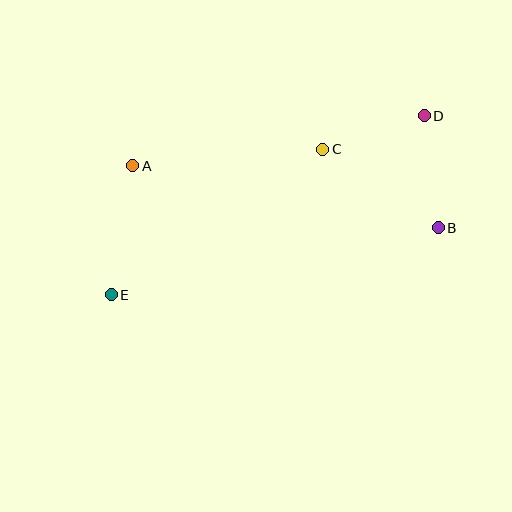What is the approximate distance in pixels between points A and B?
The distance between A and B is approximately 312 pixels.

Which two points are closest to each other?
Points C and D are closest to each other.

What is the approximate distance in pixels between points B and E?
The distance between B and E is approximately 334 pixels.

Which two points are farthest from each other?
Points D and E are farthest from each other.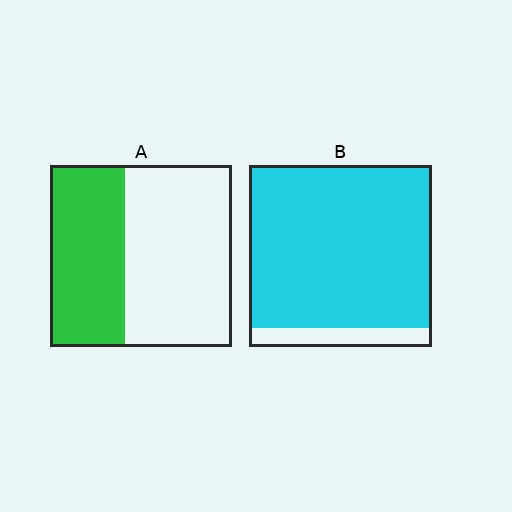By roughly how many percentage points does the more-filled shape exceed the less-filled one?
By roughly 50 percentage points (B over A).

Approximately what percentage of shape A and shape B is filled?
A is approximately 40% and B is approximately 90%.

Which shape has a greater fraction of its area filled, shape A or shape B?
Shape B.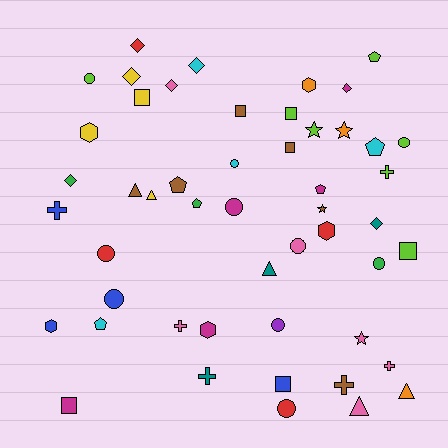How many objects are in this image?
There are 50 objects.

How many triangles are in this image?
There are 5 triangles.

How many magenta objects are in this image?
There are 5 magenta objects.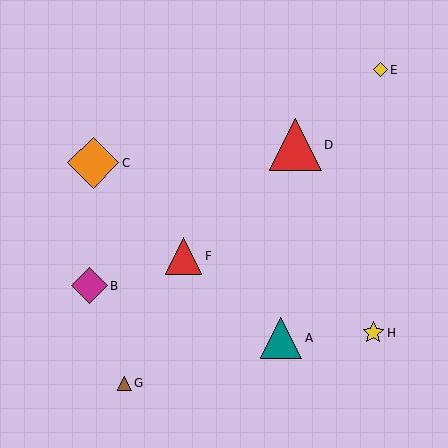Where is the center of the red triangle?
The center of the red triangle is at (296, 145).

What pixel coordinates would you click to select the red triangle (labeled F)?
Click at (184, 256) to select the red triangle F.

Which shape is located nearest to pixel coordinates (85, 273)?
The magenta diamond (labeled B) at (89, 286) is nearest to that location.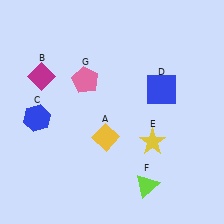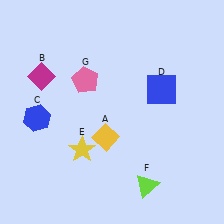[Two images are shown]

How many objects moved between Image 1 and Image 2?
1 object moved between the two images.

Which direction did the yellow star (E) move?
The yellow star (E) moved left.